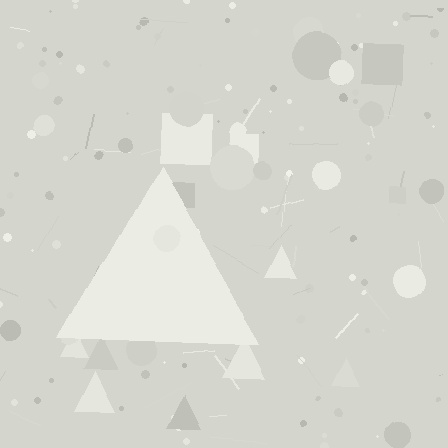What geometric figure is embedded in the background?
A triangle is embedded in the background.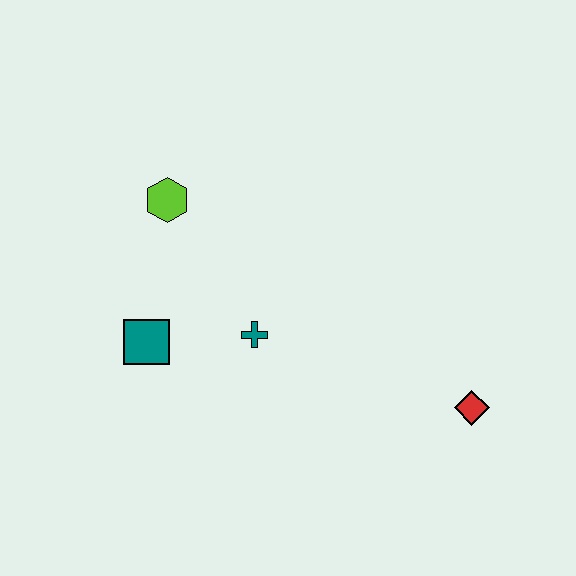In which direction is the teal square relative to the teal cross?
The teal square is to the left of the teal cross.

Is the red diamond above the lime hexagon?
No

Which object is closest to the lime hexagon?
The teal square is closest to the lime hexagon.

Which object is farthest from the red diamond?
The lime hexagon is farthest from the red diamond.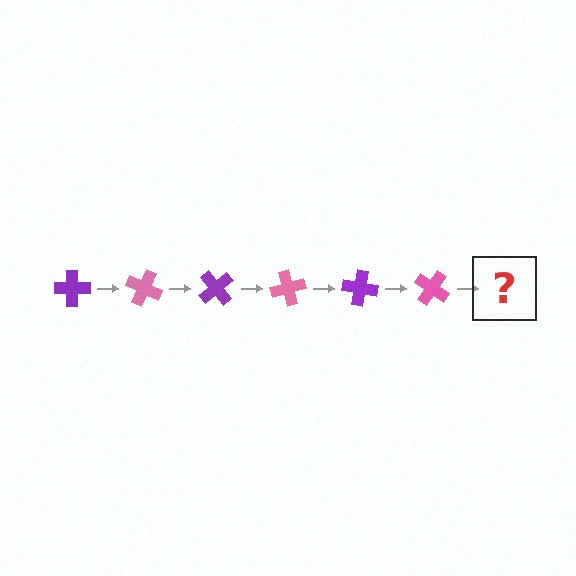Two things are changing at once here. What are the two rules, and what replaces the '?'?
The two rules are that it rotates 25 degrees each step and the color cycles through purple and pink. The '?' should be a purple cross, rotated 150 degrees from the start.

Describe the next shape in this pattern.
It should be a purple cross, rotated 150 degrees from the start.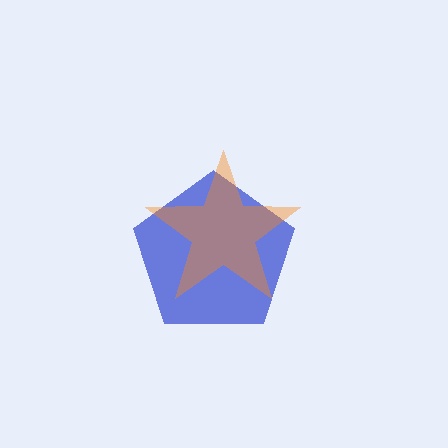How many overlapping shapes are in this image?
There are 2 overlapping shapes in the image.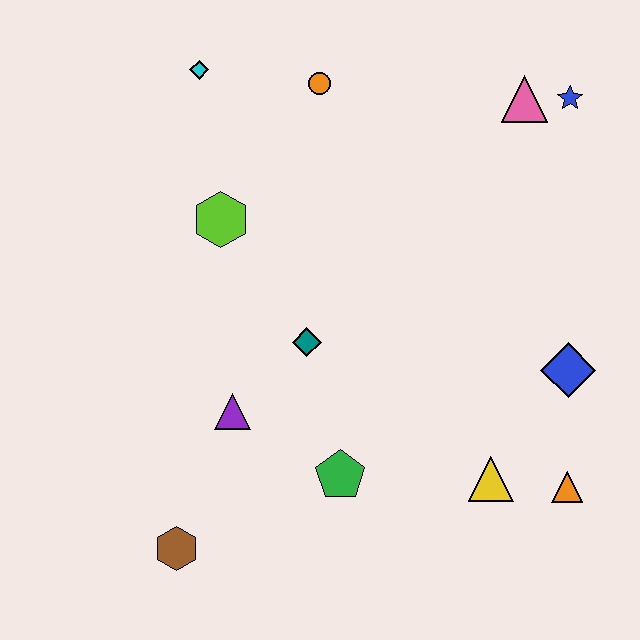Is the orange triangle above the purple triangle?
No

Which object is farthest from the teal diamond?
The blue star is farthest from the teal diamond.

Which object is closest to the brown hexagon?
The purple triangle is closest to the brown hexagon.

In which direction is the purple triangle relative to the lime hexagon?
The purple triangle is below the lime hexagon.